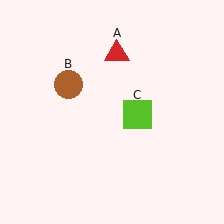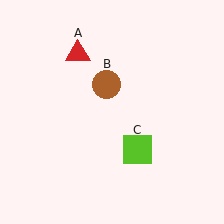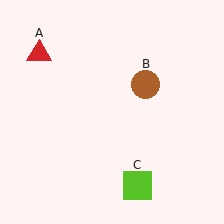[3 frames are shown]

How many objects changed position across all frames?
3 objects changed position: red triangle (object A), brown circle (object B), lime square (object C).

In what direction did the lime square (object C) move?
The lime square (object C) moved down.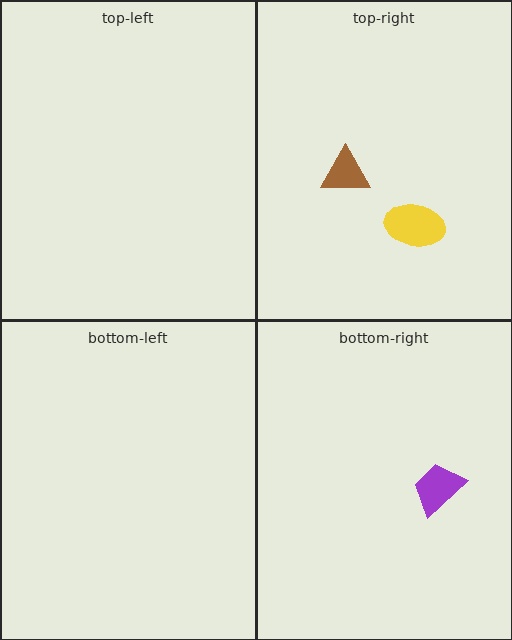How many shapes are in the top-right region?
2.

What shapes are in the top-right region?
The yellow ellipse, the brown triangle.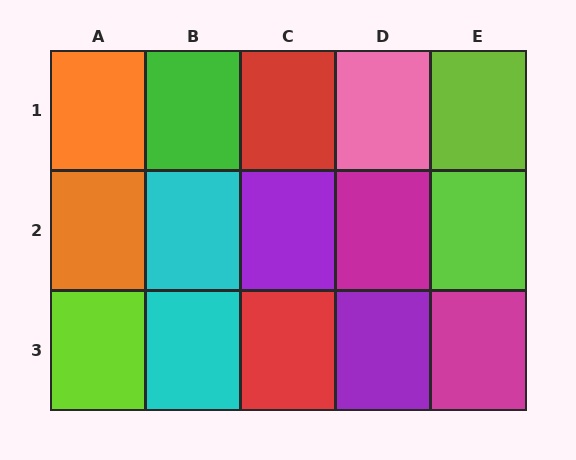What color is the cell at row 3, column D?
Purple.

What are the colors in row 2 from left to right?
Orange, cyan, purple, magenta, lime.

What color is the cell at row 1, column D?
Pink.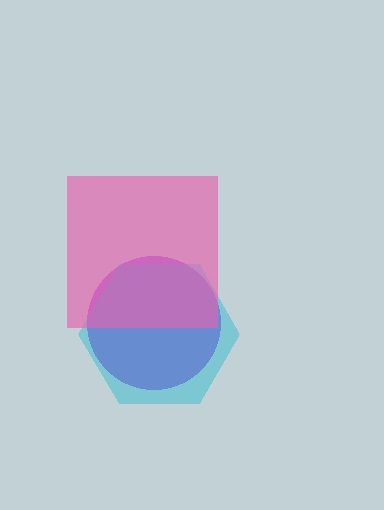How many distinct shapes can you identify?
There are 3 distinct shapes: a purple circle, a cyan hexagon, a pink square.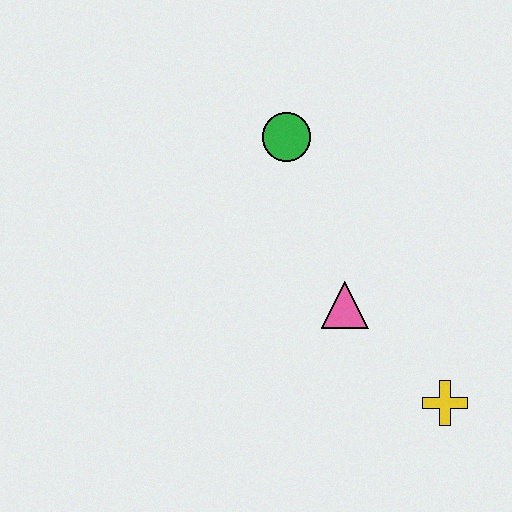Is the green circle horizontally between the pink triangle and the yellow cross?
No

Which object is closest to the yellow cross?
The pink triangle is closest to the yellow cross.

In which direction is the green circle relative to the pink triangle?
The green circle is above the pink triangle.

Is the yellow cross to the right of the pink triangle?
Yes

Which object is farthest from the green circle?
The yellow cross is farthest from the green circle.